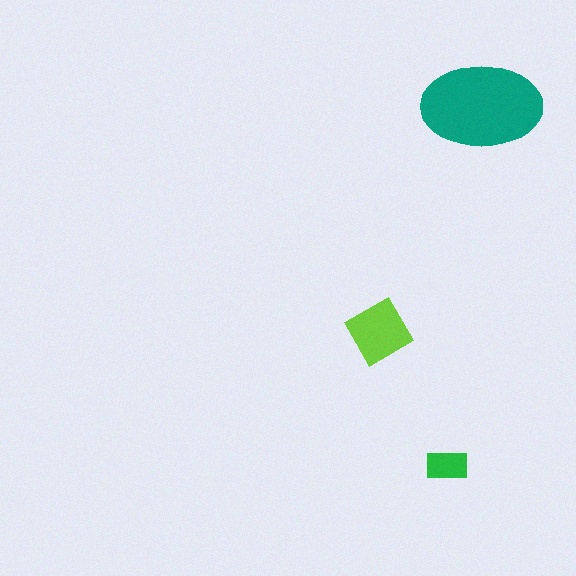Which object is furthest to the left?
The lime diamond is leftmost.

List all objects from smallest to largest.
The green rectangle, the lime diamond, the teal ellipse.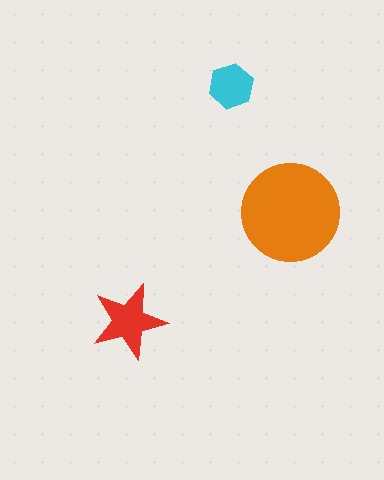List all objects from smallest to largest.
The cyan hexagon, the red star, the orange circle.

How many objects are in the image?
There are 3 objects in the image.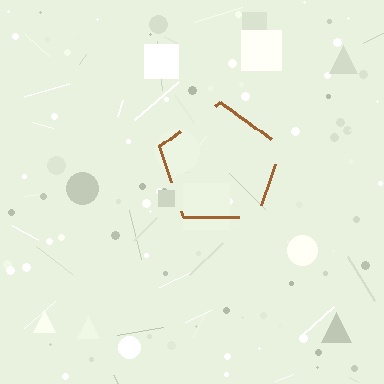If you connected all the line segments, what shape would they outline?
They would outline a pentagon.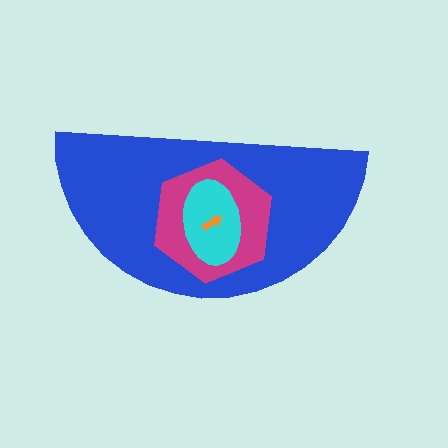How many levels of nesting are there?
4.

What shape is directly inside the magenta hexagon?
The cyan ellipse.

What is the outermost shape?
The blue semicircle.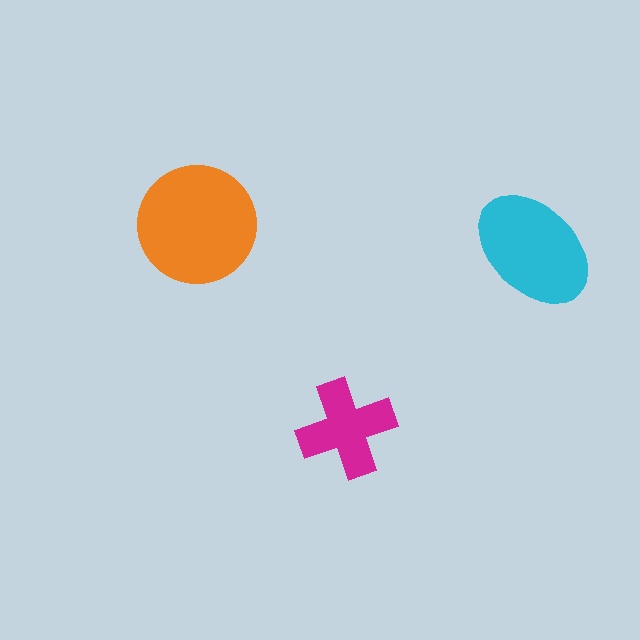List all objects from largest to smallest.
The orange circle, the cyan ellipse, the magenta cross.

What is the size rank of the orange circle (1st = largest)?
1st.